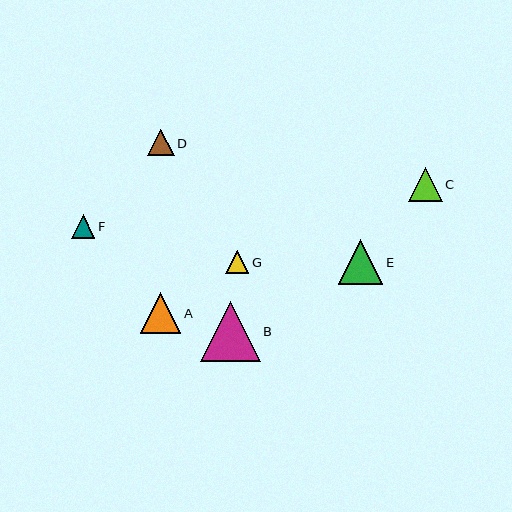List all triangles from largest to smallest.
From largest to smallest: B, E, A, C, D, F, G.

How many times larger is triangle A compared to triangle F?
Triangle A is approximately 1.8 times the size of triangle F.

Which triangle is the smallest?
Triangle G is the smallest with a size of approximately 23 pixels.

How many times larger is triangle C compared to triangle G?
Triangle C is approximately 1.5 times the size of triangle G.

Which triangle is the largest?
Triangle B is the largest with a size of approximately 60 pixels.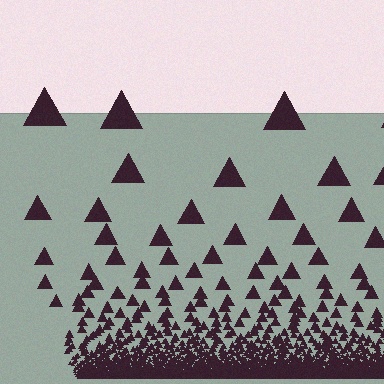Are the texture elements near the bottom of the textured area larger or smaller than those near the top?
Smaller. The gradient is inverted — elements near the bottom are smaller and denser.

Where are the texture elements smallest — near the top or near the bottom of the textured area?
Near the bottom.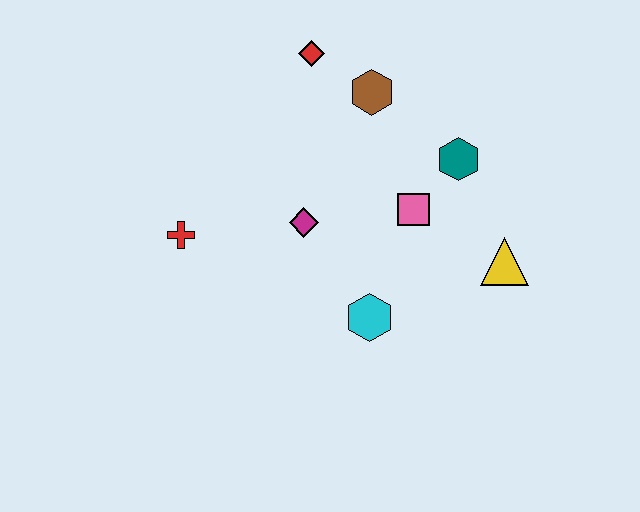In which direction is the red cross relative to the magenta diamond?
The red cross is to the left of the magenta diamond.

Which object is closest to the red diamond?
The brown hexagon is closest to the red diamond.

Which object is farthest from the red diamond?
The yellow triangle is farthest from the red diamond.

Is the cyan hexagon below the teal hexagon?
Yes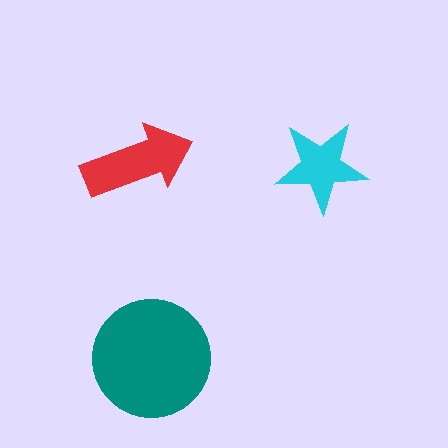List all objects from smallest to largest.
The cyan star, the red arrow, the teal circle.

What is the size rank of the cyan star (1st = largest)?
3rd.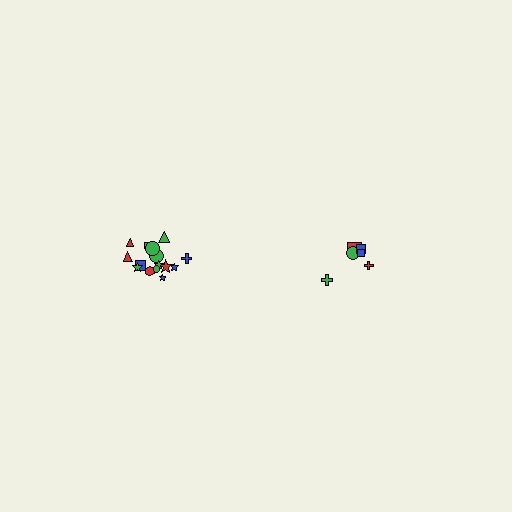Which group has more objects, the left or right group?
The left group.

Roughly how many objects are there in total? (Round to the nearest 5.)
Roughly 20 objects in total.